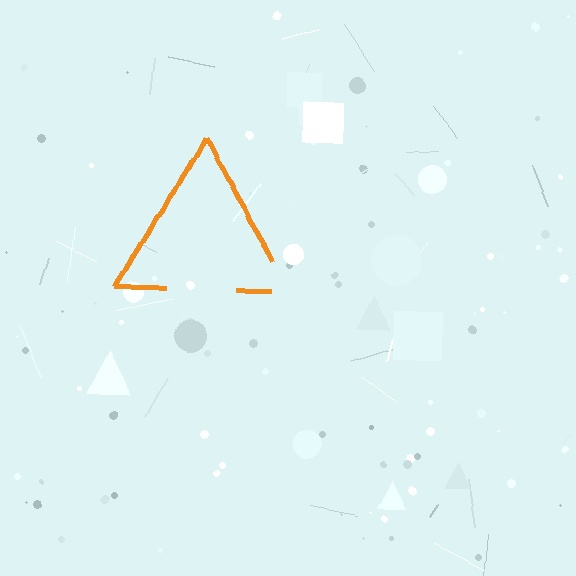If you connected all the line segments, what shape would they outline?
They would outline a triangle.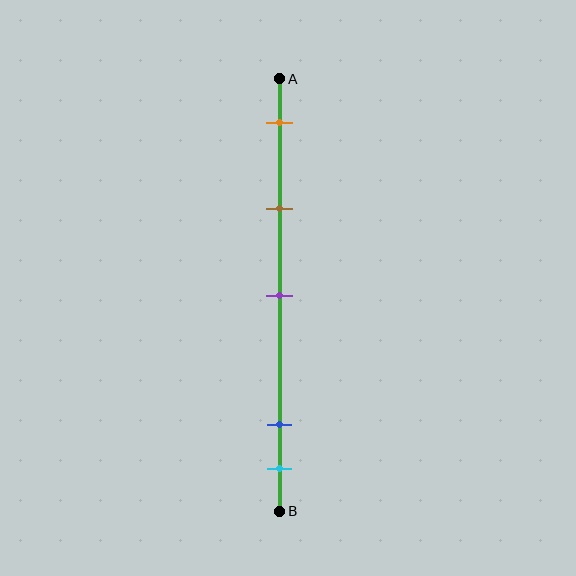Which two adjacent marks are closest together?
The blue and cyan marks are the closest adjacent pair.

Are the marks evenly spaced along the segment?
No, the marks are not evenly spaced.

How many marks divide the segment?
There are 5 marks dividing the segment.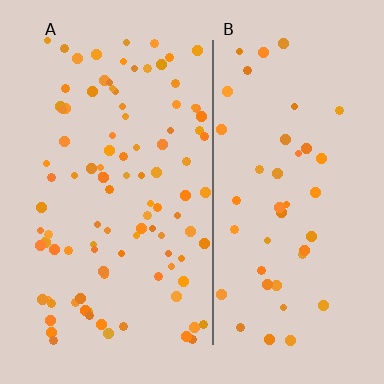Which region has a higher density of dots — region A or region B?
A (the left).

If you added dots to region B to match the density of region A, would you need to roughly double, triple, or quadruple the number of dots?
Approximately double.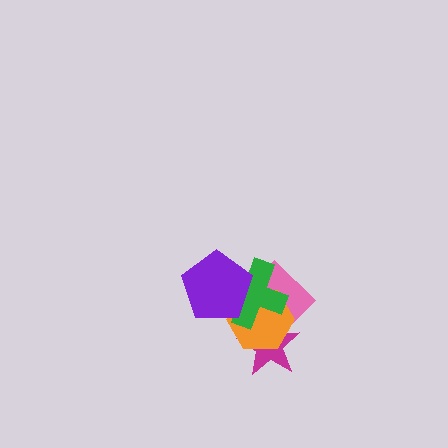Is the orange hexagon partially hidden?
Yes, it is partially covered by another shape.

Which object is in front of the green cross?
The purple pentagon is in front of the green cross.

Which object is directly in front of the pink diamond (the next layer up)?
The orange hexagon is directly in front of the pink diamond.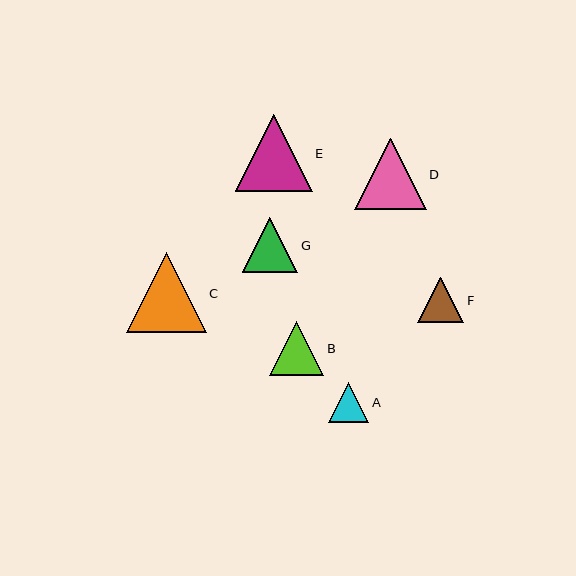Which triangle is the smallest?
Triangle A is the smallest with a size of approximately 41 pixels.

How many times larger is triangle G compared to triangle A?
Triangle G is approximately 1.4 times the size of triangle A.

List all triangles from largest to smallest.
From largest to smallest: C, E, D, G, B, F, A.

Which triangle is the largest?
Triangle C is the largest with a size of approximately 79 pixels.